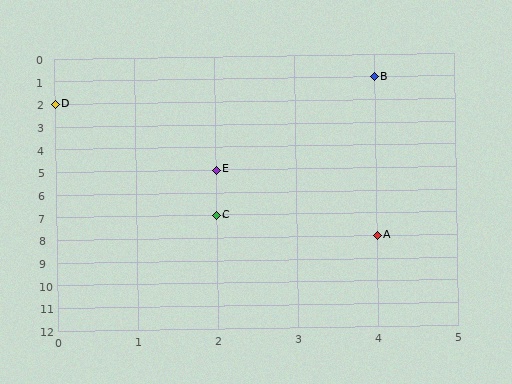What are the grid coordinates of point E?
Point E is at grid coordinates (2, 5).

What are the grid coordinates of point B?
Point B is at grid coordinates (4, 1).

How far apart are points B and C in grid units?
Points B and C are 2 columns and 6 rows apart (about 6.3 grid units diagonally).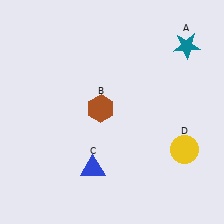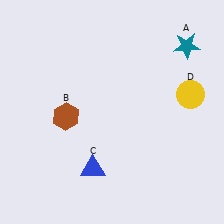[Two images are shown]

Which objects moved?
The objects that moved are: the brown hexagon (B), the yellow circle (D).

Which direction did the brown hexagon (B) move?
The brown hexagon (B) moved left.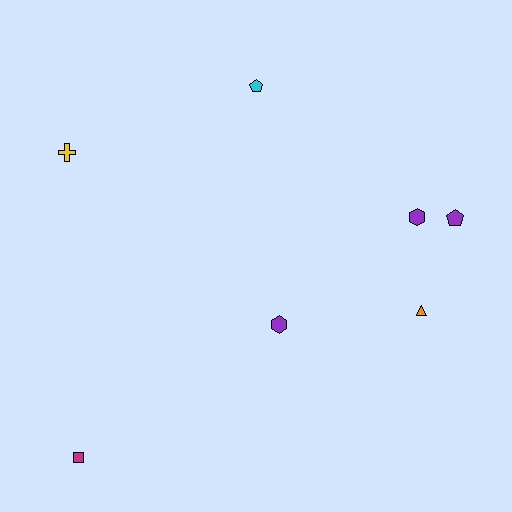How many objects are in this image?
There are 7 objects.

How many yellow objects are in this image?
There is 1 yellow object.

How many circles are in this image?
There are no circles.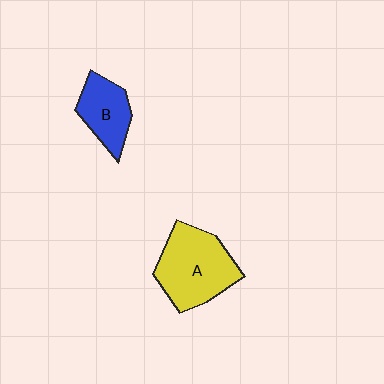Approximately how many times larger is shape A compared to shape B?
Approximately 1.7 times.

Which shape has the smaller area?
Shape B (blue).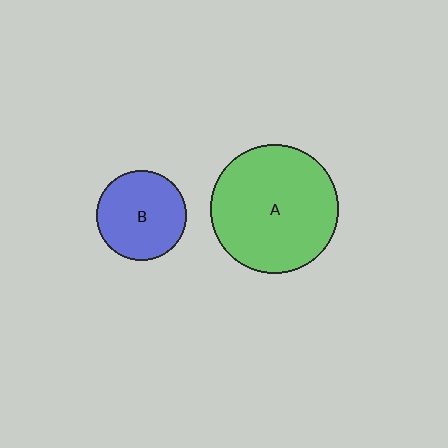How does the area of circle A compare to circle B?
Approximately 2.0 times.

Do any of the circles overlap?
No, none of the circles overlap.